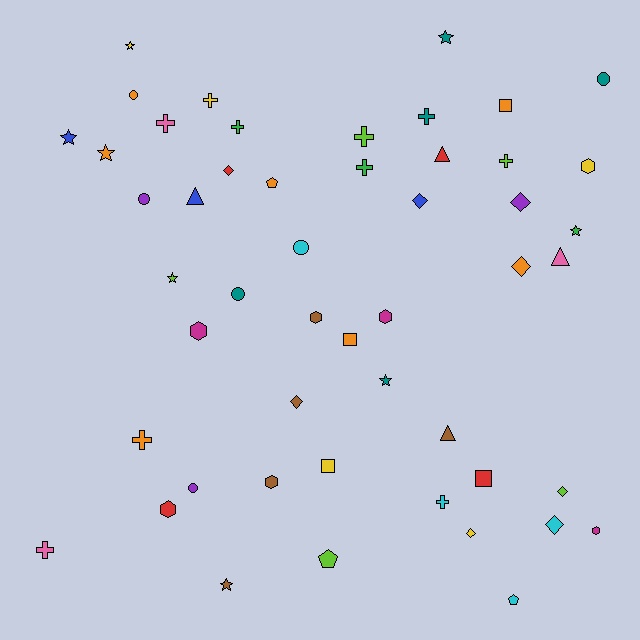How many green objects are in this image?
There are 3 green objects.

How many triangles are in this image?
There are 4 triangles.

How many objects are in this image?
There are 50 objects.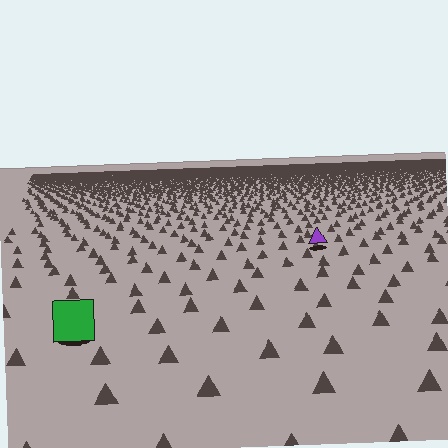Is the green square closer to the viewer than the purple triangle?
Yes. The green square is closer — you can tell from the texture gradient: the ground texture is coarser near it.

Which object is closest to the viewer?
The green square is closest. The texture marks near it are larger and more spread out.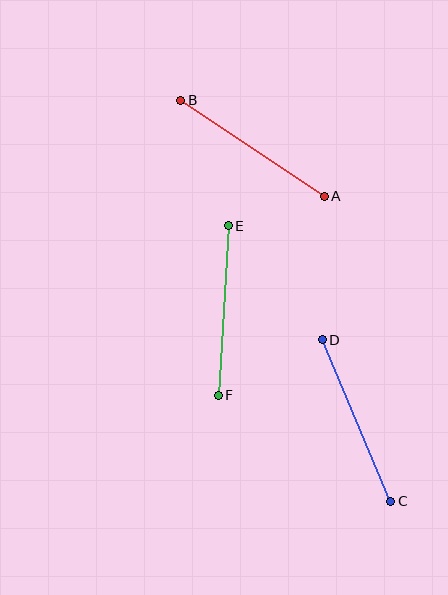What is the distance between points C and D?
The distance is approximately 175 pixels.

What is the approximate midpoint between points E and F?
The midpoint is at approximately (223, 311) pixels.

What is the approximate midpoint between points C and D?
The midpoint is at approximately (357, 420) pixels.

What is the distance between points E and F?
The distance is approximately 170 pixels.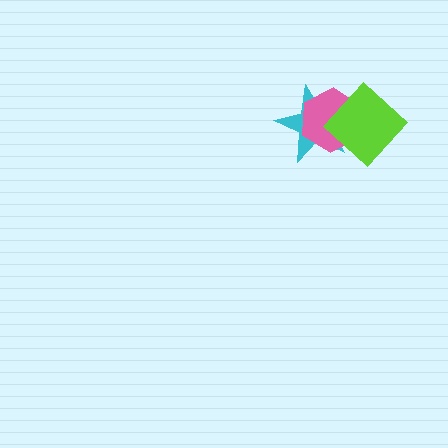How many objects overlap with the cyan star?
2 objects overlap with the cyan star.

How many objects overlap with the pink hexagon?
2 objects overlap with the pink hexagon.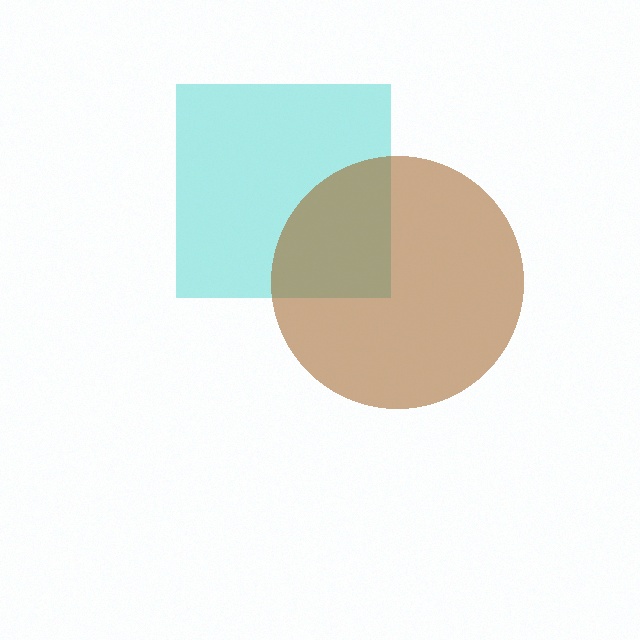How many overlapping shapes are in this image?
There are 2 overlapping shapes in the image.